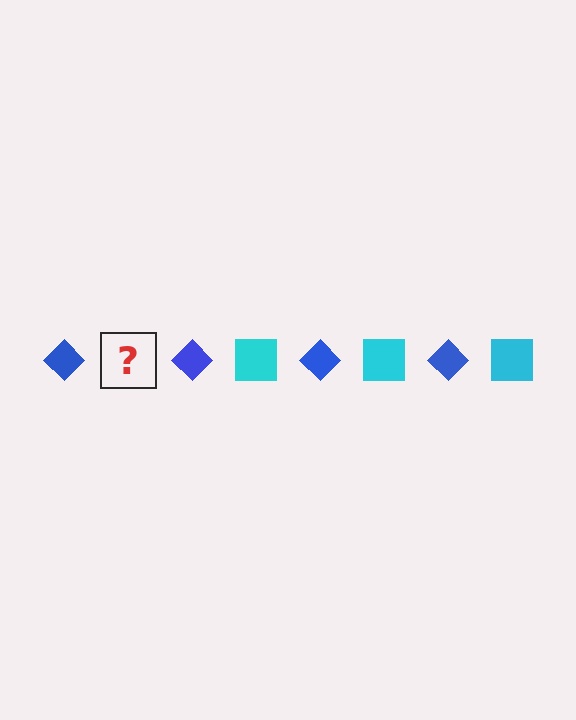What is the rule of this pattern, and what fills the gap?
The rule is that the pattern alternates between blue diamond and cyan square. The gap should be filled with a cyan square.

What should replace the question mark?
The question mark should be replaced with a cyan square.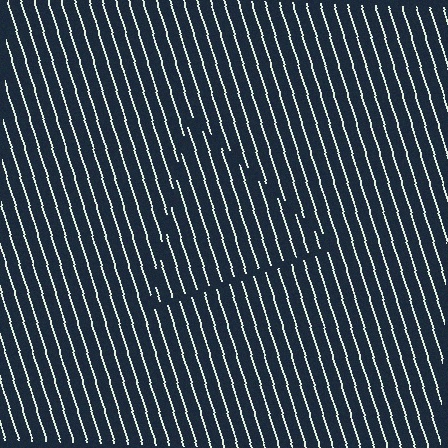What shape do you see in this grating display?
An illusory triangle. The interior of the shape contains the same grating, shifted by half a period — the contour is defined by the phase discontinuity where line-ends from the inner and outer gratings abut.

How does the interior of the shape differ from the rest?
The interior of the shape contains the same grating, shifted by half a period — the contour is defined by the phase discontinuity where line-ends from the inner and outer gratings abut.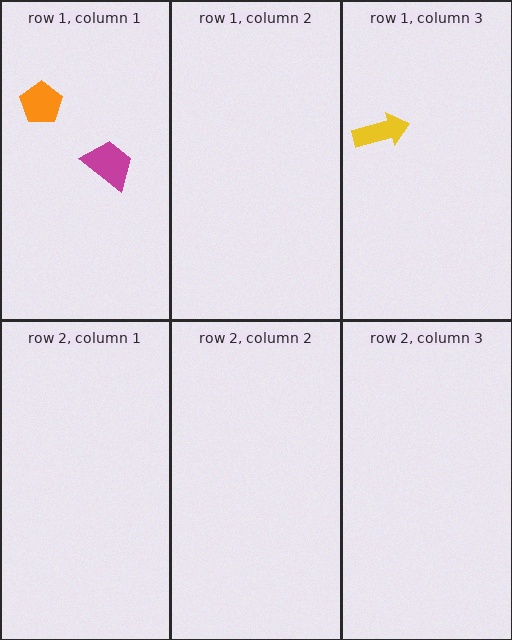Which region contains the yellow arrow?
The row 1, column 3 region.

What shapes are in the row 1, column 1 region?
The orange pentagon, the magenta trapezoid.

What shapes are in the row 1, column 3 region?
The yellow arrow.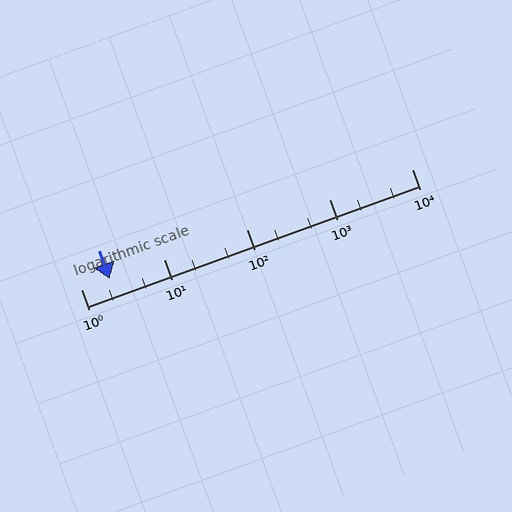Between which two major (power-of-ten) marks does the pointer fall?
The pointer is between 1 and 10.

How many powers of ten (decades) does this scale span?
The scale spans 4 decades, from 1 to 10000.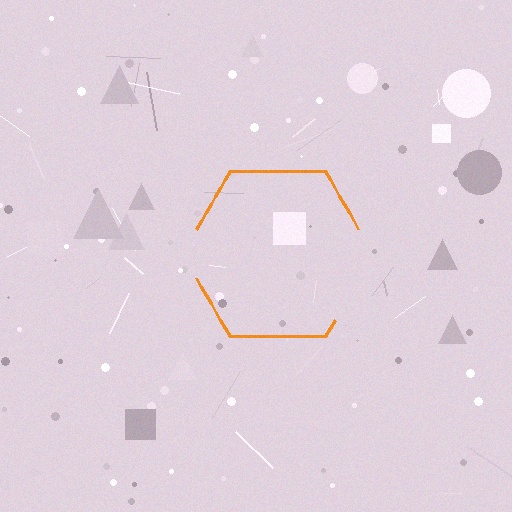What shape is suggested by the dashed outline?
The dashed outline suggests a hexagon.